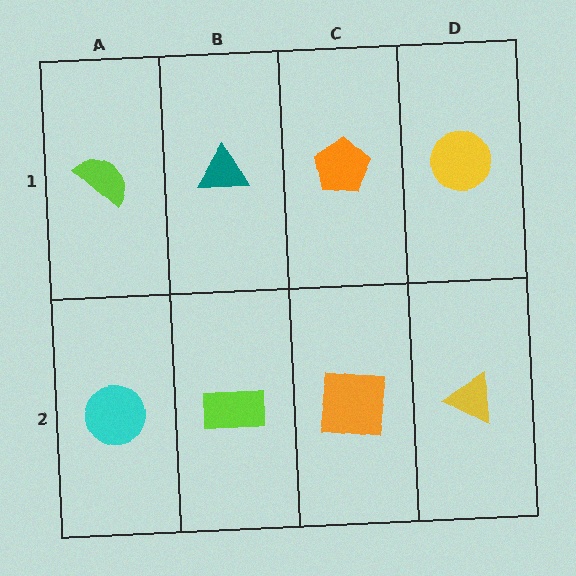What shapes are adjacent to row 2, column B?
A teal triangle (row 1, column B), a cyan circle (row 2, column A), an orange square (row 2, column C).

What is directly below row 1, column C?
An orange square.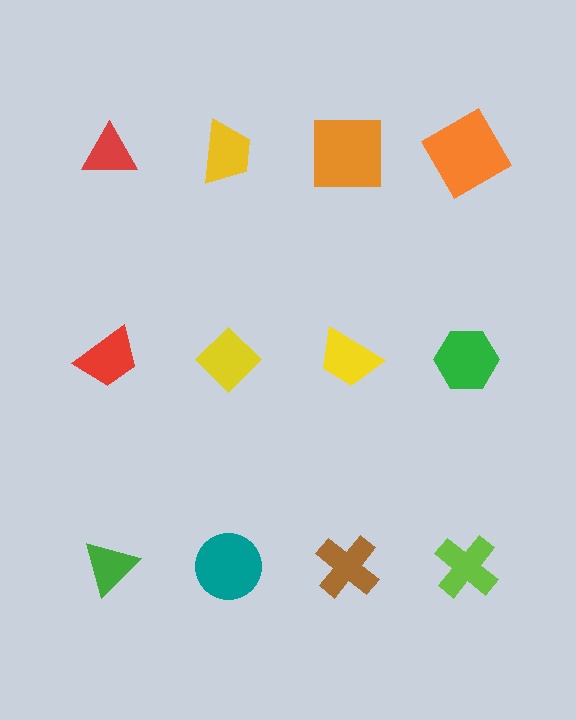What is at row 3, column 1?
A green triangle.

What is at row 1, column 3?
An orange square.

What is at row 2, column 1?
A red trapezoid.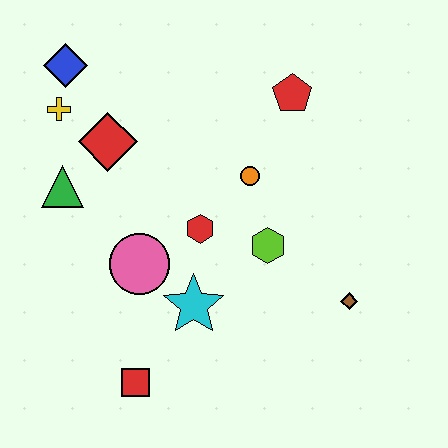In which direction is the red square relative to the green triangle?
The red square is below the green triangle.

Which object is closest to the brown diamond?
The lime hexagon is closest to the brown diamond.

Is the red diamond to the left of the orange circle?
Yes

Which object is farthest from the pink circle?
The red pentagon is farthest from the pink circle.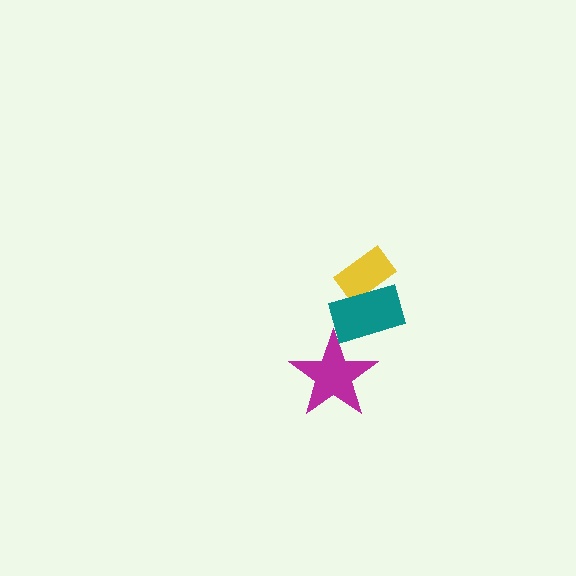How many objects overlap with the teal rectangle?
2 objects overlap with the teal rectangle.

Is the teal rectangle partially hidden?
No, no other shape covers it.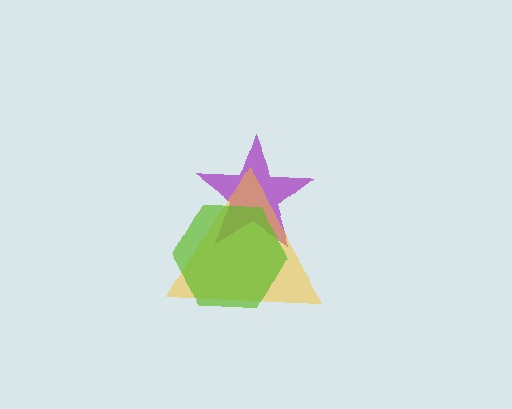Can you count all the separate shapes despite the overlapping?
Yes, there are 3 separate shapes.